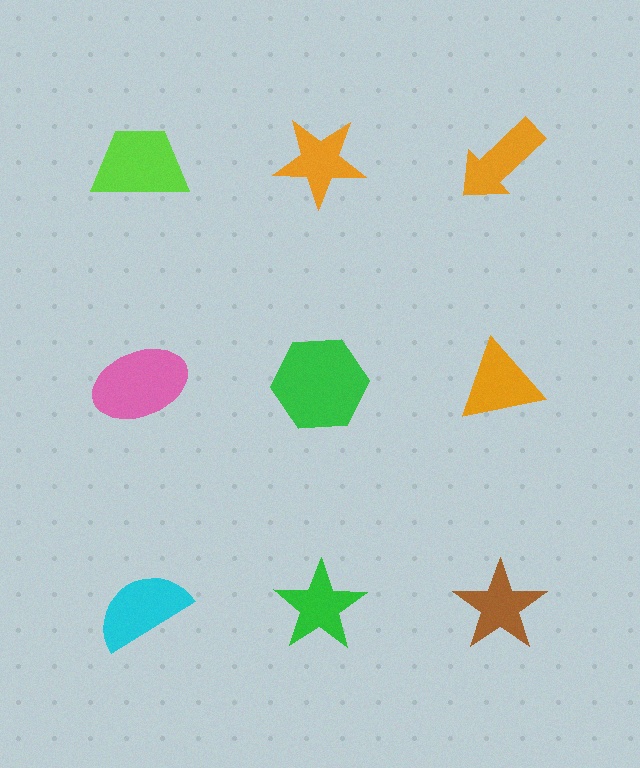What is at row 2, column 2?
A green hexagon.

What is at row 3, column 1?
A cyan semicircle.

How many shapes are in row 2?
3 shapes.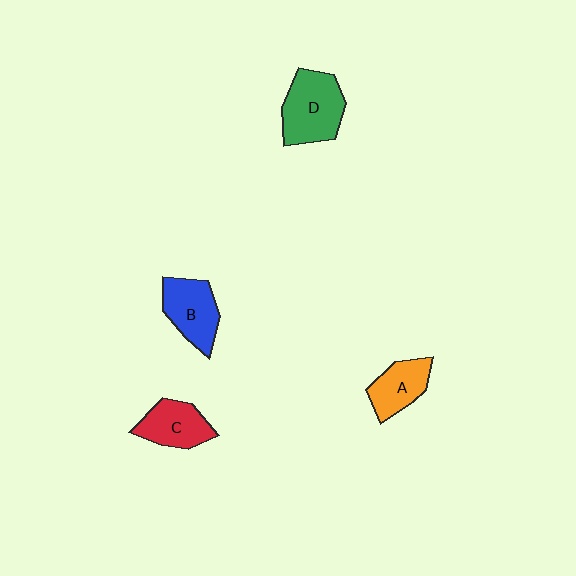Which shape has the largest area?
Shape D (green).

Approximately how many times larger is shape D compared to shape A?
Approximately 1.5 times.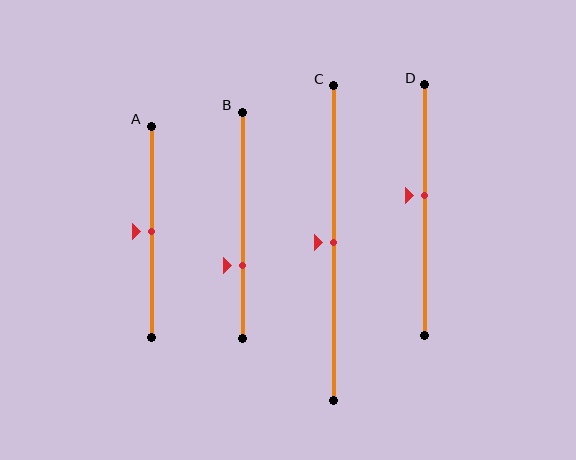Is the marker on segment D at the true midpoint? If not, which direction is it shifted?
No, the marker on segment D is shifted upward by about 6% of the segment length.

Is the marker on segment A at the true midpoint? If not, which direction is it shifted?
Yes, the marker on segment A is at the true midpoint.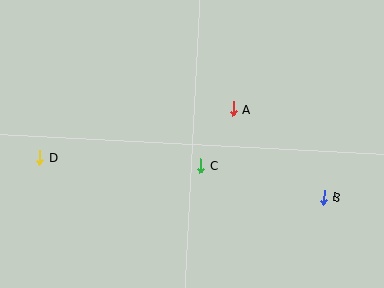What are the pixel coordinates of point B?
Point B is at (324, 197).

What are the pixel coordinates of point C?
Point C is at (200, 166).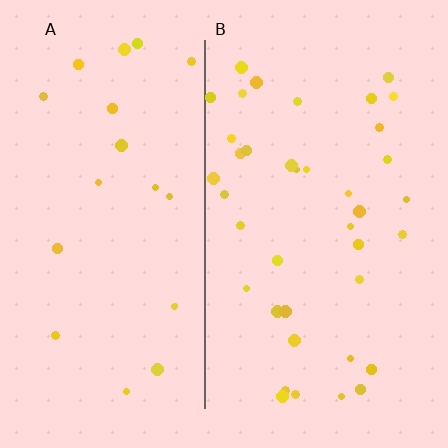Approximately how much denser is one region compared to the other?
Approximately 2.0× — region B over region A.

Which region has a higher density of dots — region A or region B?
B (the right).